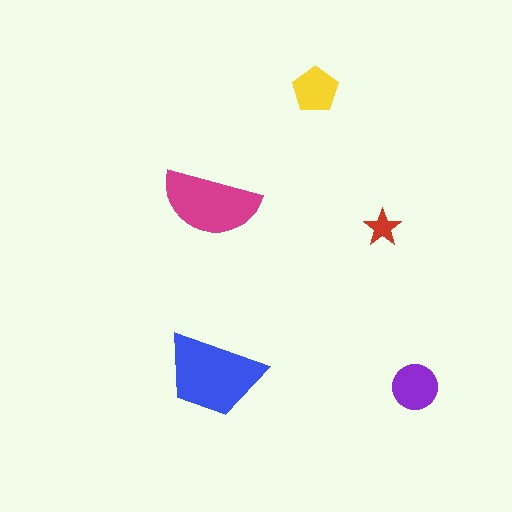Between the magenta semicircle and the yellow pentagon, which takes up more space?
The magenta semicircle.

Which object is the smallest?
The red star.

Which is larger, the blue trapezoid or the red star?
The blue trapezoid.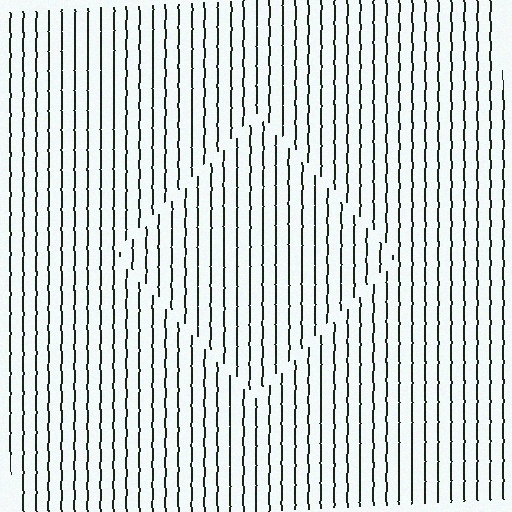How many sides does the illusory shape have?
4 sides — the line-ends trace a square.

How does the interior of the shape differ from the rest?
The interior of the shape contains the same grating, shifted by half a period — the contour is defined by the phase discontinuity where line-ends from the inner and outer gratings abut.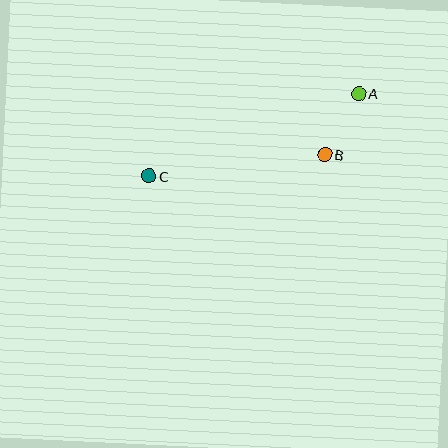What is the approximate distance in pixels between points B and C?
The distance between B and C is approximately 177 pixels.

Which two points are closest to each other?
Points A and B are closest to each other.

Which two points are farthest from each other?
Points A and C are farthest from each other.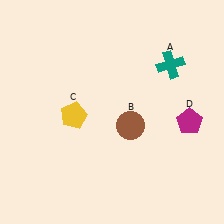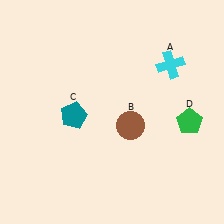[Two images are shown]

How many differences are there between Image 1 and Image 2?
There are 3 differences between the two images.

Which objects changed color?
A changed from teal to cyan. C changed from yellow to teal. D changed from magenta to green.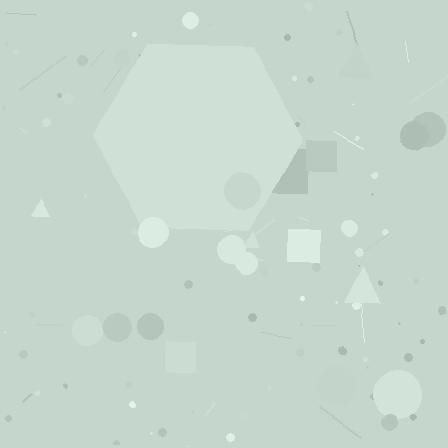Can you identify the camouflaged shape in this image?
The camouflaged shape is a hexagon.